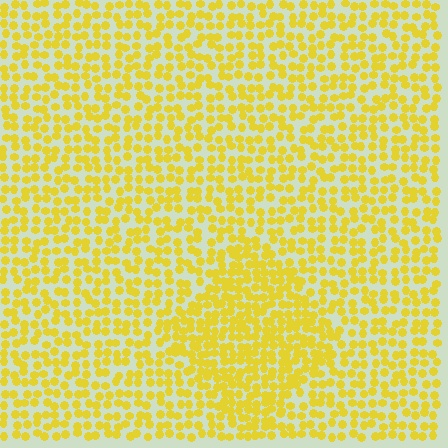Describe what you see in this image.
The image contains small yellow elements arranged at two different densities. A diamond-shaped region is visible where the elements are more densely packed than the surrounding area.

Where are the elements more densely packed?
The elements are more densely packed inside the diamond boundary.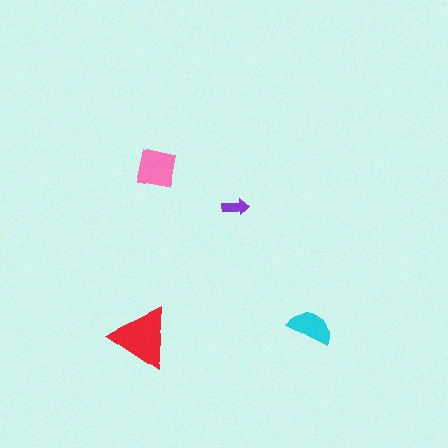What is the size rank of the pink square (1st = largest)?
2nd.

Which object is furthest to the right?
The cyan semicircle is rightmost.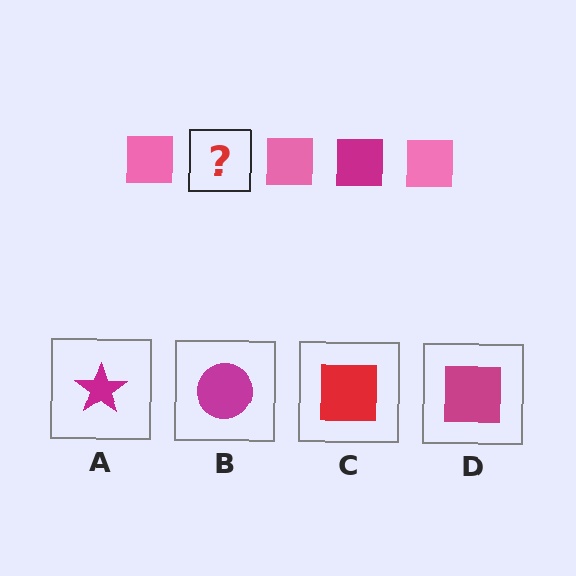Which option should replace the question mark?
Option D.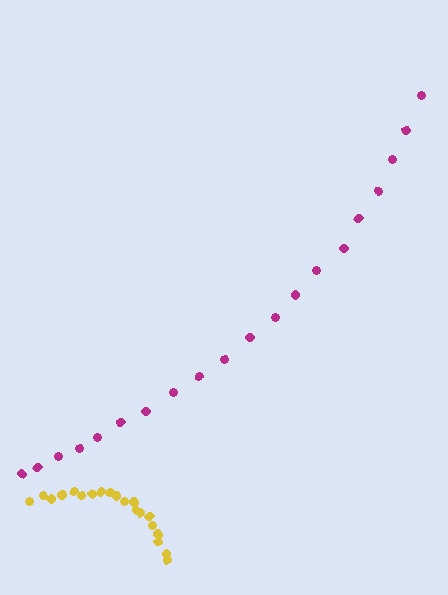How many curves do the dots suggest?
There are 2 distinct paths.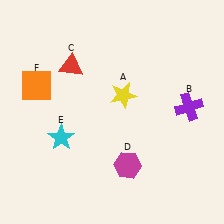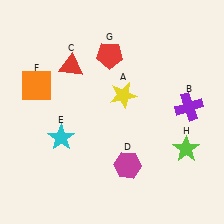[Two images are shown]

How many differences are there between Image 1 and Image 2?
There are 2 differences between the two images.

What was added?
A red pentagon (G), a lime star (H) were added in Image 2.